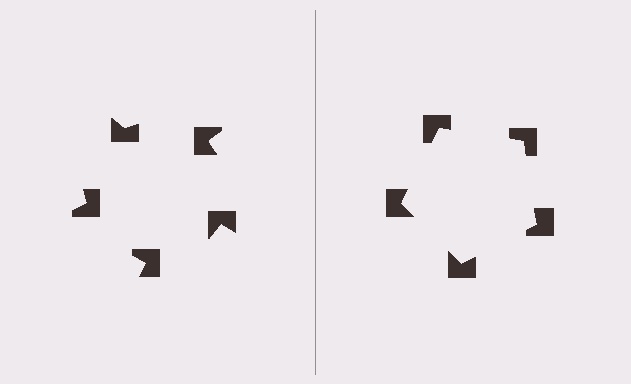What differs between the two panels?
The notched squares are positioned identically on both sides; only the wedge orientations differ. On the right they align to a pentagon; on the left they are misaligned.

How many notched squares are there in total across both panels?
10 — 5 on each side.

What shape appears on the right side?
An illusory pentagon.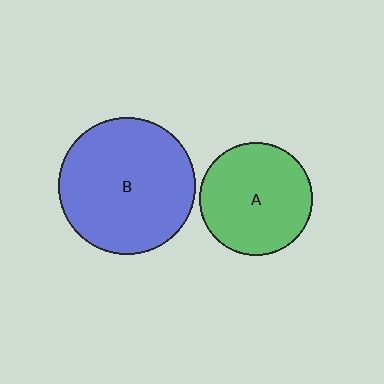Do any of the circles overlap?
No, none of the circles overlap.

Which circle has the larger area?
Circle B (blue).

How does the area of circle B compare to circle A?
Approximately 1.5 times.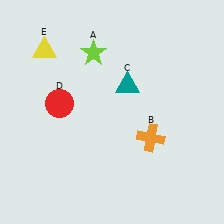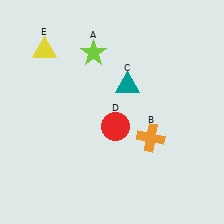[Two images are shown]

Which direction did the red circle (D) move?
The red circle (D) moved right.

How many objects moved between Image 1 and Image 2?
1 object moved between the two images.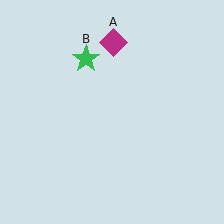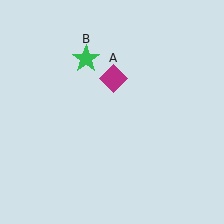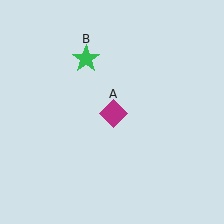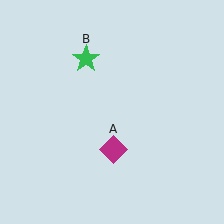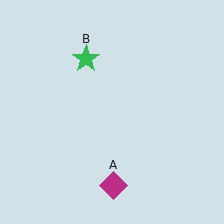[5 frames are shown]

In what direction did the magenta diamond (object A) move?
The magenta diamond (object A) moved down.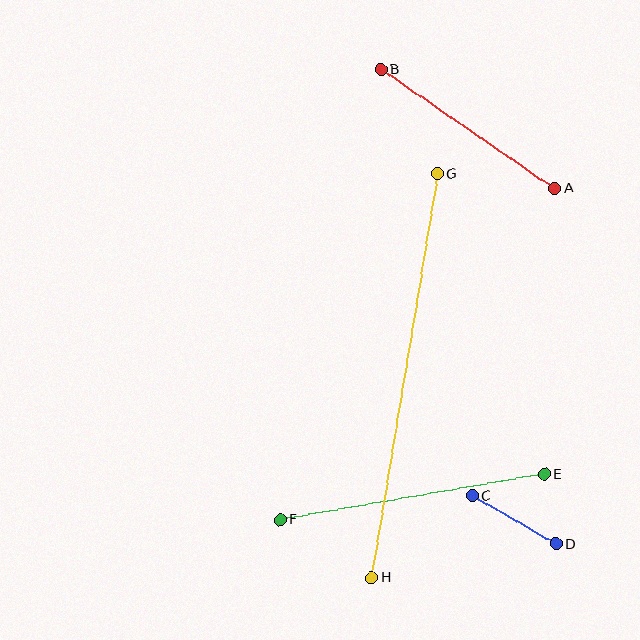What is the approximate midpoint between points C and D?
The midpoint is at approximately (514, 520) pixels.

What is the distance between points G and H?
The distance is approximately 410 pixels.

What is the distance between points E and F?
The distance is approximately 269 pixels.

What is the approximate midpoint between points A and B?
The midpoint is at approximately (468, 129) pixels.